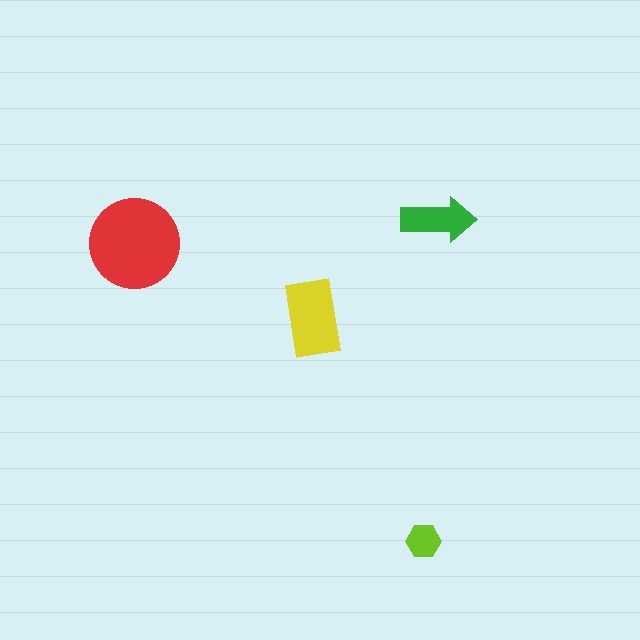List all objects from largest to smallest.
The red circle, the yellow rectangle, the green arrow, the lime hexagon.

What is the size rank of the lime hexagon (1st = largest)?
4th.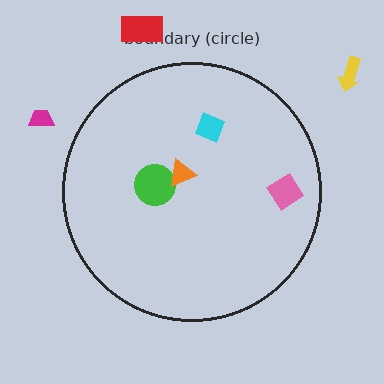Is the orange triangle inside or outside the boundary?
Inside.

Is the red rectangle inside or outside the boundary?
Outside.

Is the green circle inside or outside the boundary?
Inside.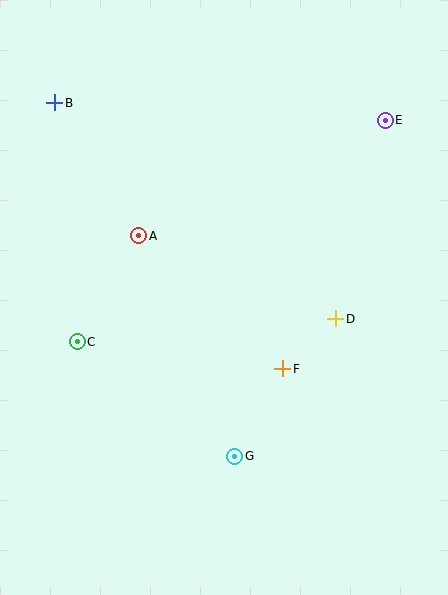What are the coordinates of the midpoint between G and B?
The midpoint between G and B is at (145, 280).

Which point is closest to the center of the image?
Point F at (283, 369) is closest to the center.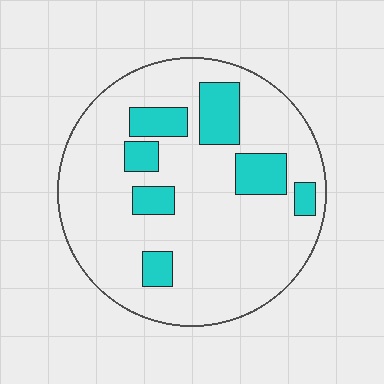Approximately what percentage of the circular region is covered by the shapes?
Approximately 20%.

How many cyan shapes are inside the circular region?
7.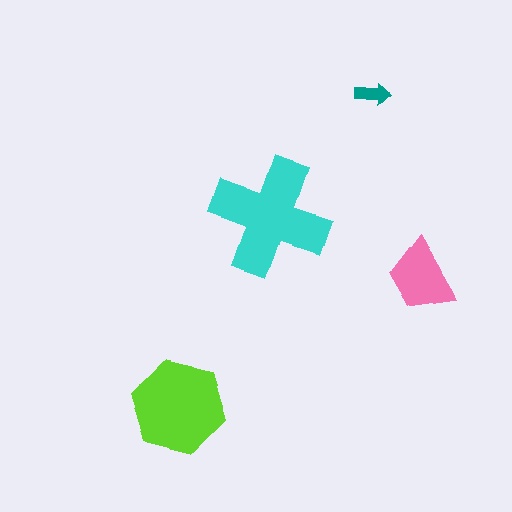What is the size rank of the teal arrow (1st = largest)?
4th.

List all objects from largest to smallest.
The cyan cross, the lime hexagon, the pink trapezoid, the teal arrow.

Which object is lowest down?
The lime hexagon is bottommost.